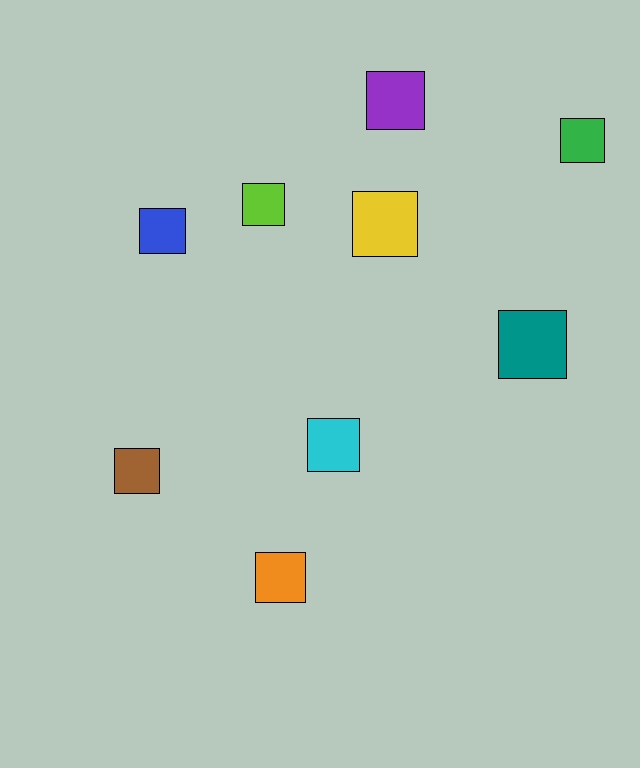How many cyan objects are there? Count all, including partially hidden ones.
There is 1 cyan object.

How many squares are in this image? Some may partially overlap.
There are 9 squares.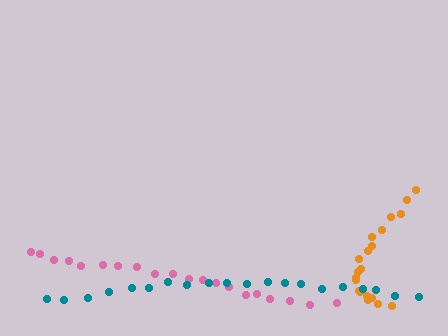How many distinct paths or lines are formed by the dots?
There are 3 distinct paths.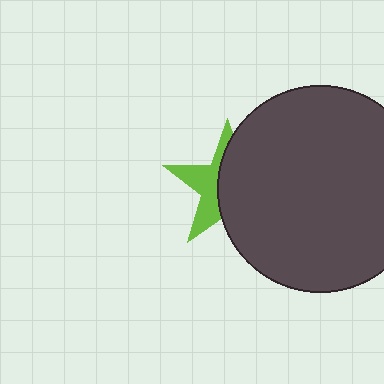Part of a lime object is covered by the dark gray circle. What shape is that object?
It is a star.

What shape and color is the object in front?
The object in front is a dark gray circle.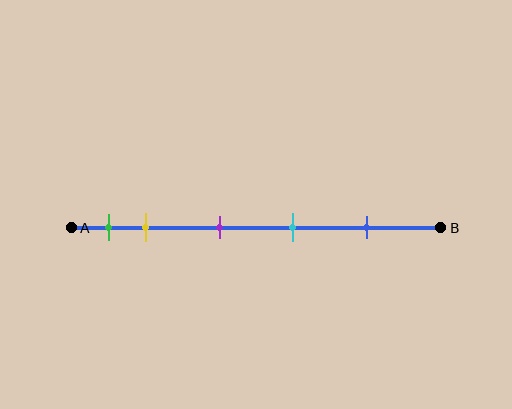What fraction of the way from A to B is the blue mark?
The blue mark is approximately 80% (0.8) of the way from A to B.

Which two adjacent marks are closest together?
The green and yellow marks are the closest adjacent pair.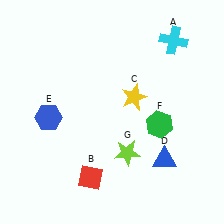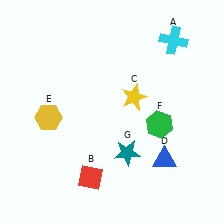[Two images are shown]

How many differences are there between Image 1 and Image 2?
There are 2 differences between the two images.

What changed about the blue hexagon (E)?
In Image 1, E is blue. In Image 2, it changed to yellow.